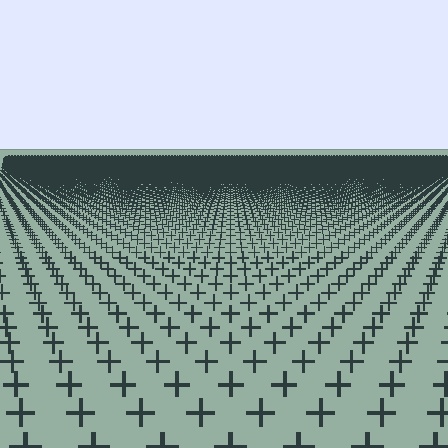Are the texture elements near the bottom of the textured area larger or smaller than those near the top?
Larger. Near the bottom, elements are closer to the viewer and appear at a bigger on-screen size.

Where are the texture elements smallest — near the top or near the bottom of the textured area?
Near the top.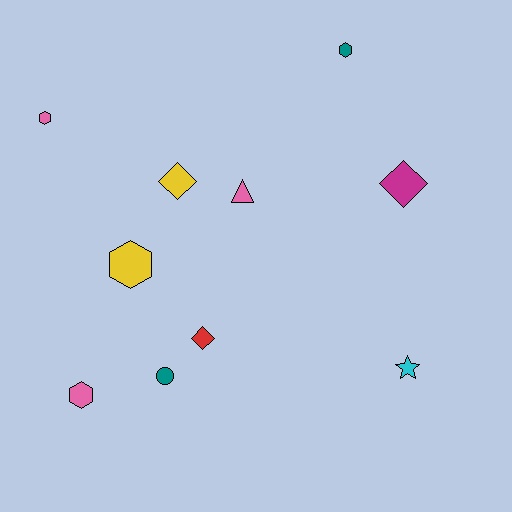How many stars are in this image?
There is 1 star.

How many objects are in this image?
There are 10 objects.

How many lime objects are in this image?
There are no lime objects.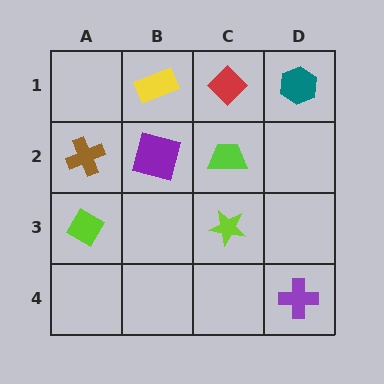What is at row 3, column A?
A lime diamond.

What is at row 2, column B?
A purple square.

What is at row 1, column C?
A red diamond.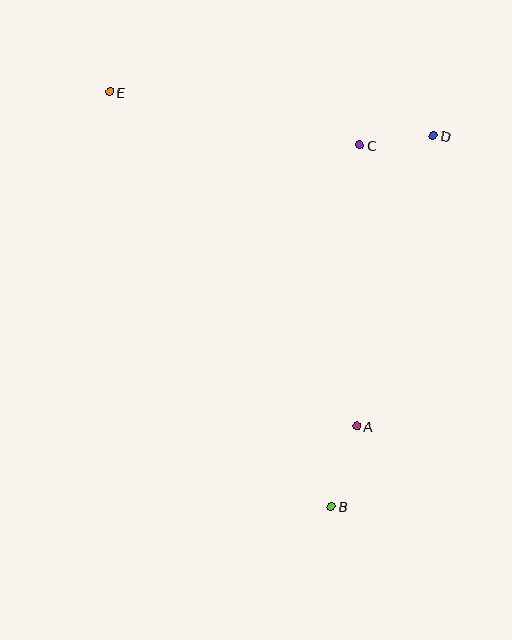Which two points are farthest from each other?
Points B and E are farthest from each other.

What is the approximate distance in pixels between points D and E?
The distance between D and E is approximately 326 pixels.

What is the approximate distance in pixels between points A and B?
The distance between A and B is approximately 85 pixels.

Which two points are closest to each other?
Points C and D are closest to each other.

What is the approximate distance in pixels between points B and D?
The distance between B and D is approximately 385 pixels.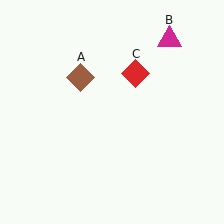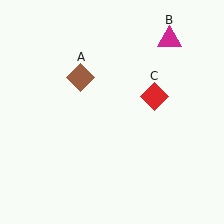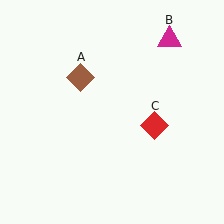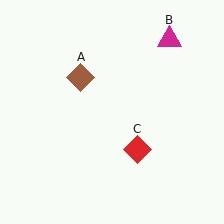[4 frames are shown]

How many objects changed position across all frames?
1 object changed position: red diamond (object C).